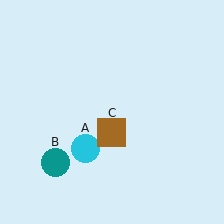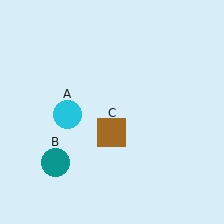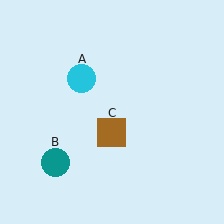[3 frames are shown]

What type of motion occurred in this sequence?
The cyan circle (object A) rotated clockwise around the center of the scene.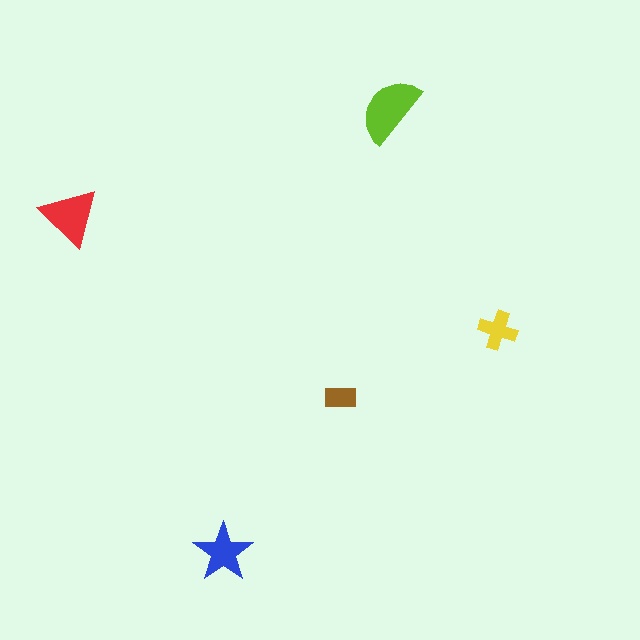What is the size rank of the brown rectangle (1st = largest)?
5th.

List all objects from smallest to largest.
The brown rectangle, the yellow cross, the blue star, the red triangle, the lime semicircle.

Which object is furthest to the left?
The red triangle is leftmost.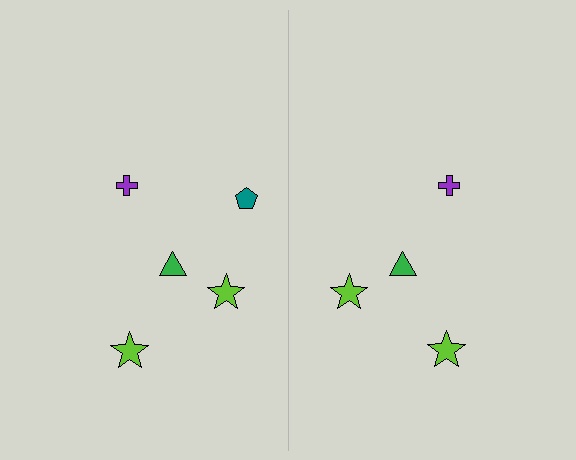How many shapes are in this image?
There are 9 shapes in this image.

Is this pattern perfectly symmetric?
No, the pattern is not perfectly symmetric. A teal pentagon is missing from the right side.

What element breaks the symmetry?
A teal pentagon is missing from the right side.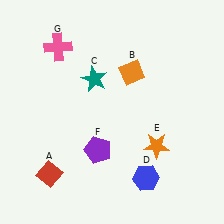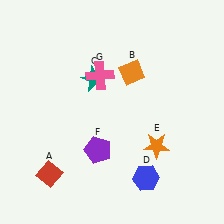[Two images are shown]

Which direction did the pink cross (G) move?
The pink cross (G) moved right.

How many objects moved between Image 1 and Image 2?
1 object moved between the two images.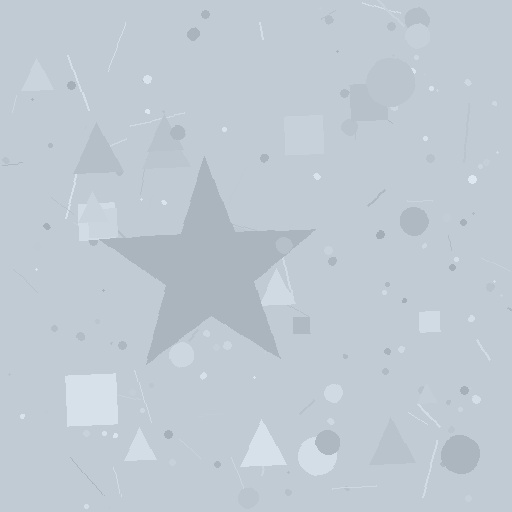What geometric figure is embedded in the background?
A star is embedded in the background.